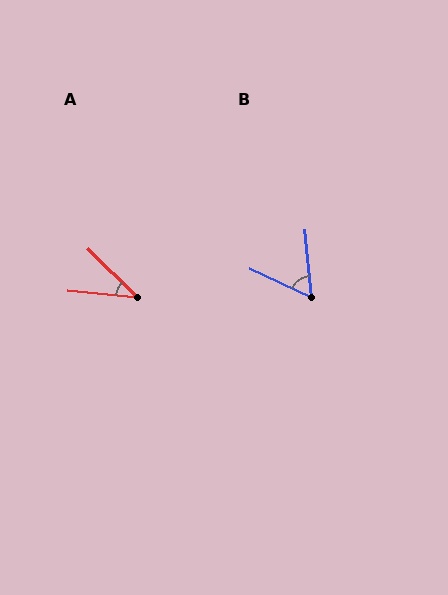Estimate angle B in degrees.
Approximately 59 degrees.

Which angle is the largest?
B, at approximately 59 degrees.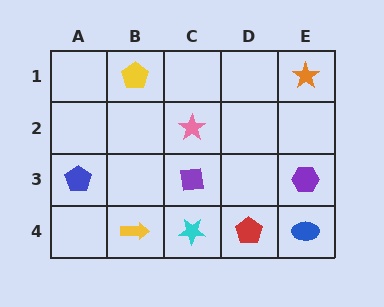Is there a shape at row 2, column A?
No, that cell is empty.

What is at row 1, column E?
An orange star.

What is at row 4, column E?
A blue ellipse.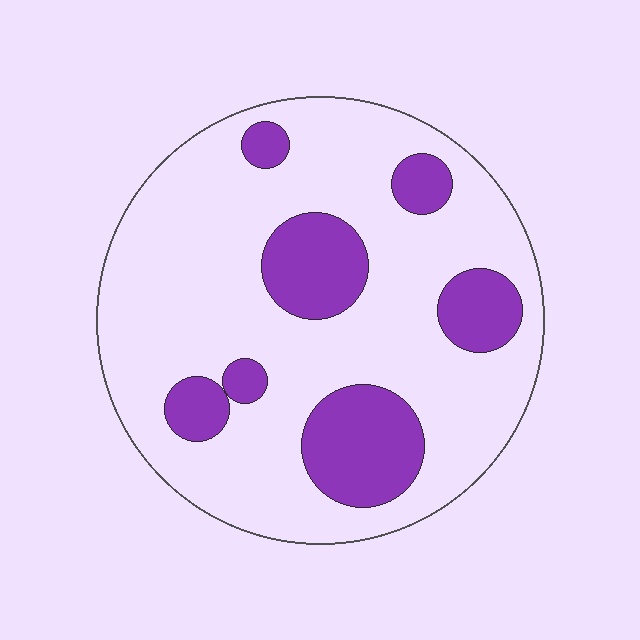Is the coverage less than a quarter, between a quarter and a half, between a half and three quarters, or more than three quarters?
Less than a quarter.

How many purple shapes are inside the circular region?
7.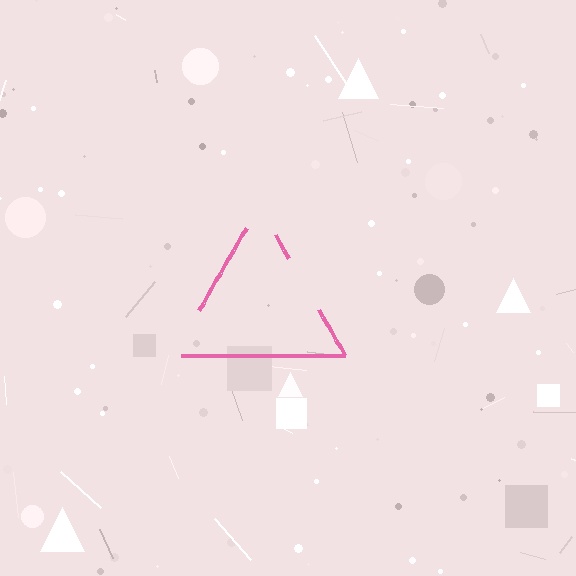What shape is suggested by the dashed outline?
The dashed outline suggests a triangle.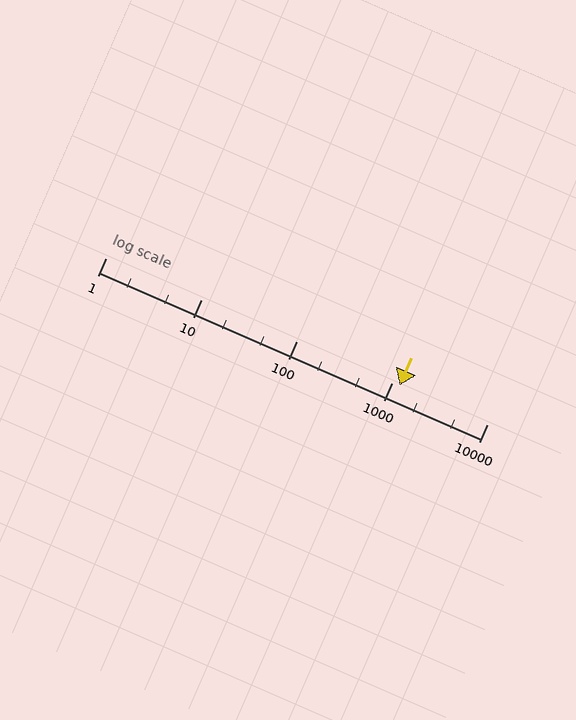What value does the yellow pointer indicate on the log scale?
The pointer indicates approximately 1200.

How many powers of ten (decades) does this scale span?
The scale spans 4 decades, from 1 to 10000.